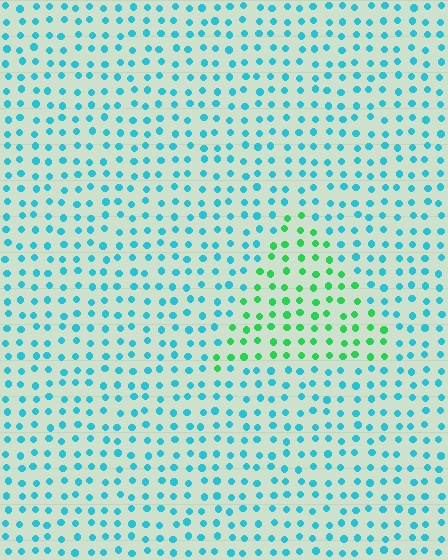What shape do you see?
I see a triangle.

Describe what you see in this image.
The image is filled with small cyan elements in a uniform arrangement. A triangle-shaped region is visible where the elements are tinted to a slightly different hue, forming a subtle color boundary.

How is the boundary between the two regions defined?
The boundary is defined purely by a slight shift in hue (about 51 degrees). Spacing, size, and orientation are identical on both sides.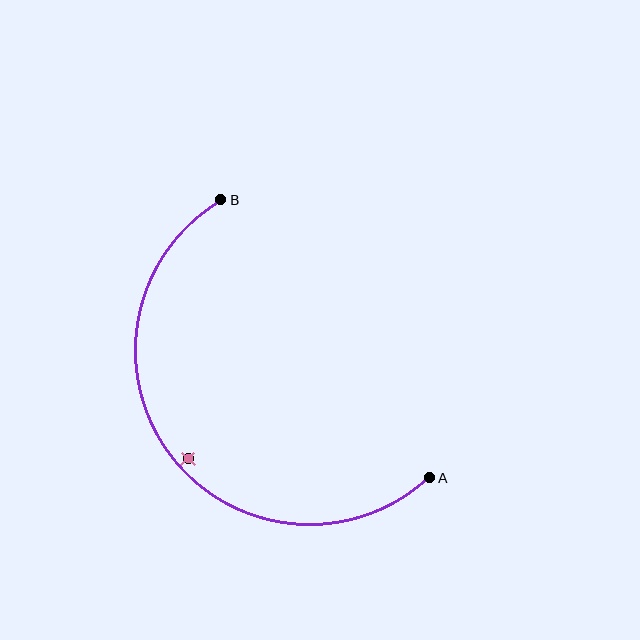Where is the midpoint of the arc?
The arc midpoint is the point on the curve farthest from the straight line joining A and B. It sits below and to the left of that line.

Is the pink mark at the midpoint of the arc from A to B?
No — the pink mark does not lie on the arc at all. It sits slightly inside the curve.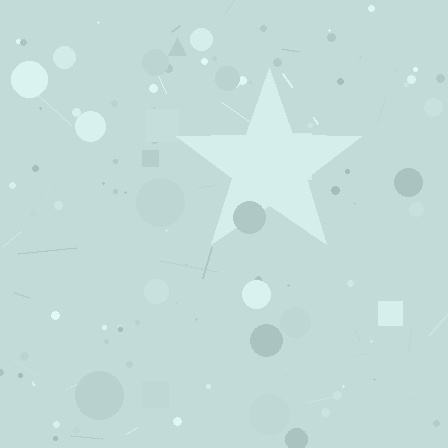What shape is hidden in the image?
A star is hidden in the image.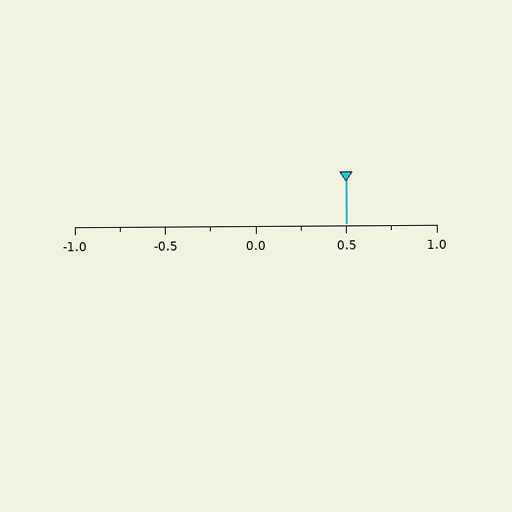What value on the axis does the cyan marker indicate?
The marker indicates approximately 0.5.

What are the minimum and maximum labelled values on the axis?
The axis runs from -1.0 to 1.0.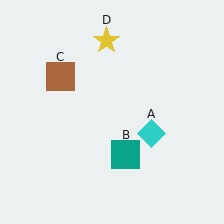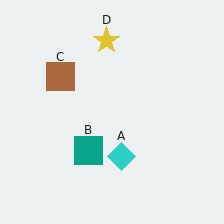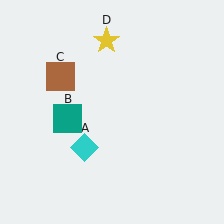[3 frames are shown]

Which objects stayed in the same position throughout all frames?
Brown square (object C) and yellow star (object D) remained stationary.